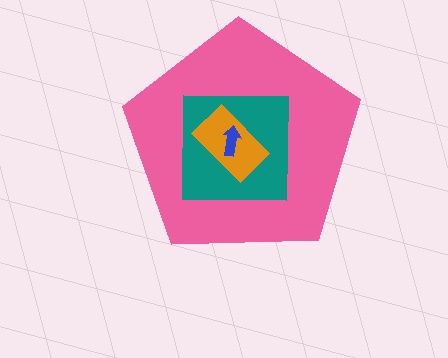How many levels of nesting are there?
4.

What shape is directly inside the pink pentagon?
The teal square.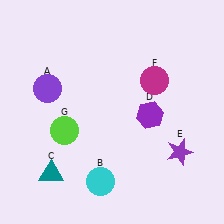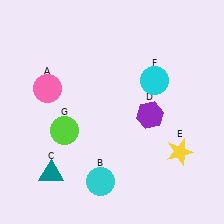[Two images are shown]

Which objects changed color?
A changed from purple to pink. E changed from purple to yellow. F changed from magenta to cyan.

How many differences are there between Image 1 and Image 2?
There are 3 differences between the two images.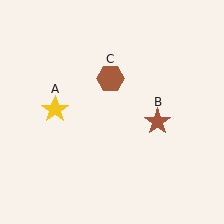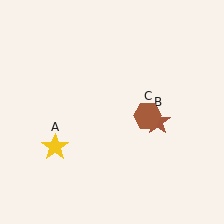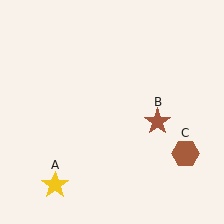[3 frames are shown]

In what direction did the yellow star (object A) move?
The yellow star (object A) moved down.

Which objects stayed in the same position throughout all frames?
Brown star (object B) remained stationary.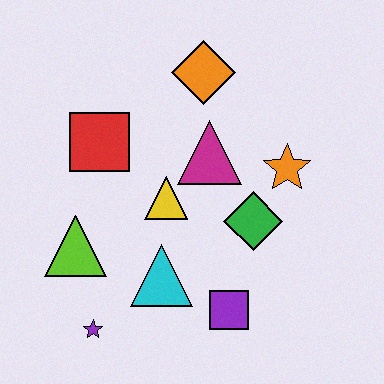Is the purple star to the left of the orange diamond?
Yes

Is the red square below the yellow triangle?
No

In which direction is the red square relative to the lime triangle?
The red square is above the lime triangle.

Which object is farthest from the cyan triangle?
The orange diamond is farthest from the cyan triangle.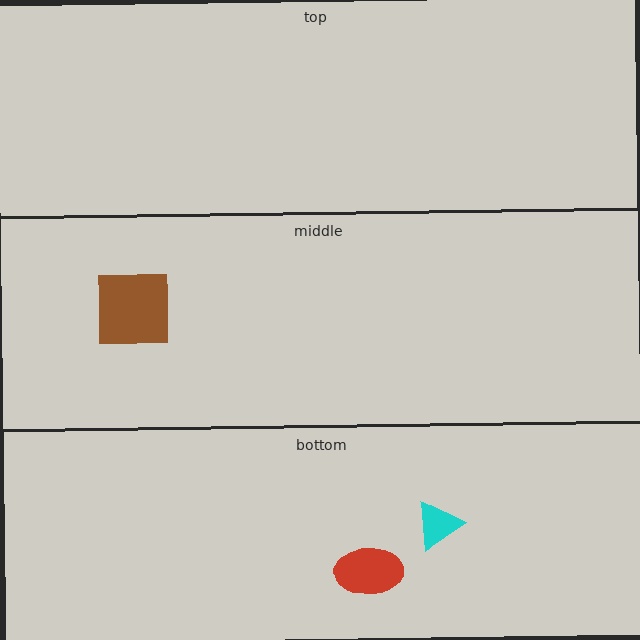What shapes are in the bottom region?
The cyan triangle, the red ellipse.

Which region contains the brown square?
The middle region.